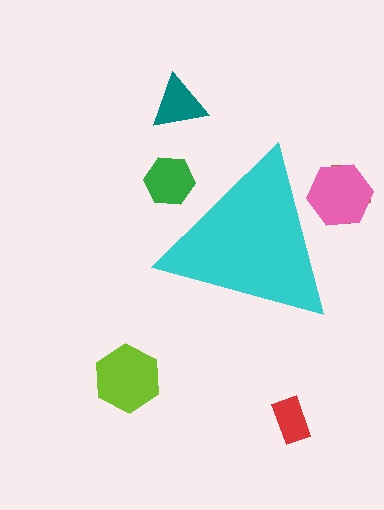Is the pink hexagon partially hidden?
Yes, the pink hexagon is partially hidden behind the cyan triangle.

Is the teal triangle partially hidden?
No, the teal triangle is fully visible.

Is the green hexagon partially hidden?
Yes, the green hexagon is partially hidden behind the cyan triangle.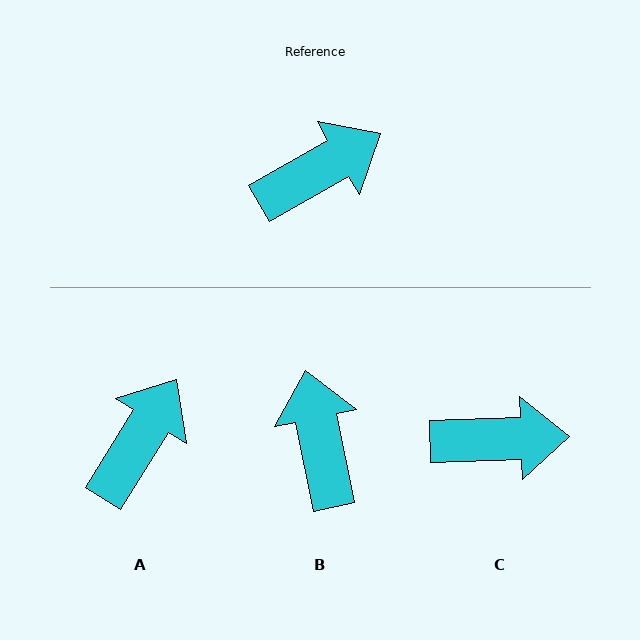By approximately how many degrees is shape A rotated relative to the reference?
Approximately 28 degrees counter-clockwise.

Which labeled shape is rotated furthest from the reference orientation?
B, about 72 degrees away.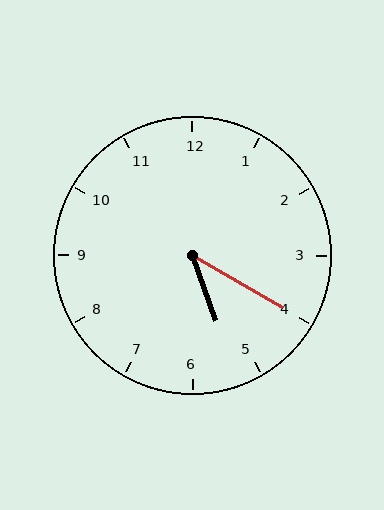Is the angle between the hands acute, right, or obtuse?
It is acute.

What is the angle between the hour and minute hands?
Approximately 40 degrees.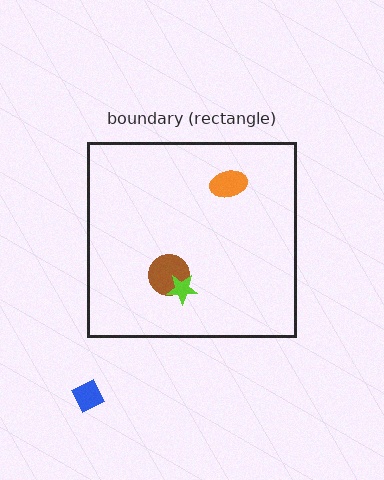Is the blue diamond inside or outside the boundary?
Outside.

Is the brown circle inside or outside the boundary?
Inside.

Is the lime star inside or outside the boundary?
Inside.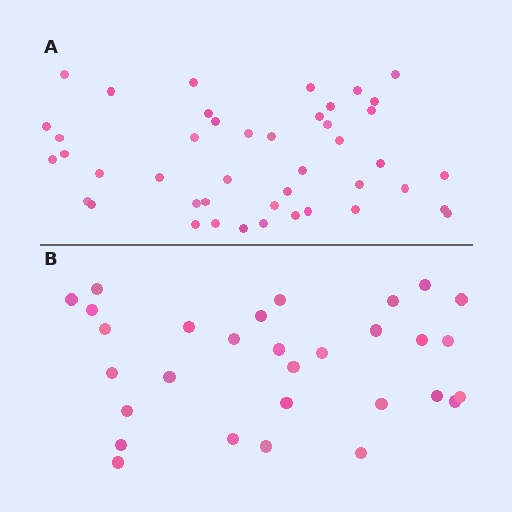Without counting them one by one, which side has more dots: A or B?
Region A (the top region) has more dots.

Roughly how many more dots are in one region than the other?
Region A has approximately 15 more dots than region B.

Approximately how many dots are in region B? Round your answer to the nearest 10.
About 30 dots.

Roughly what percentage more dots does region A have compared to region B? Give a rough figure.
About 45% more.